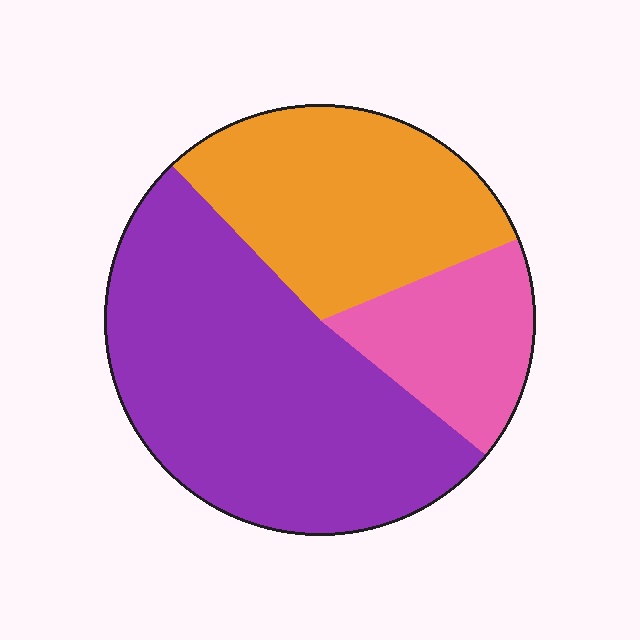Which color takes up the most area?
Purple, at roughly 50%.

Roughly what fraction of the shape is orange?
Orange takes up about one third (1/3) of the shape.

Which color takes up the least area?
Pink, at roughly 15%.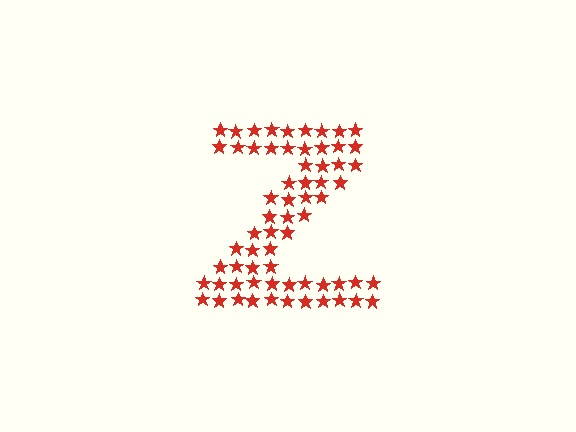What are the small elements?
The small elements are stars.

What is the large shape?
The large shape is the letter Z.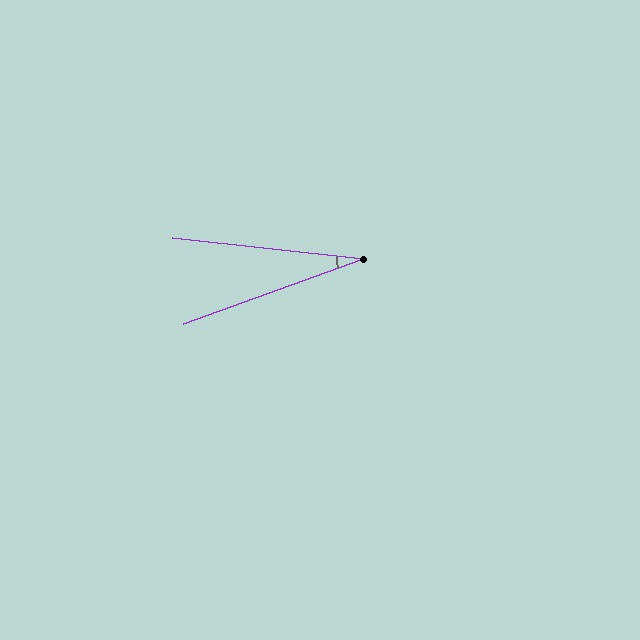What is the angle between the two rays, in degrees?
Approximately 26 degrees.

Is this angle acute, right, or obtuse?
It is acute.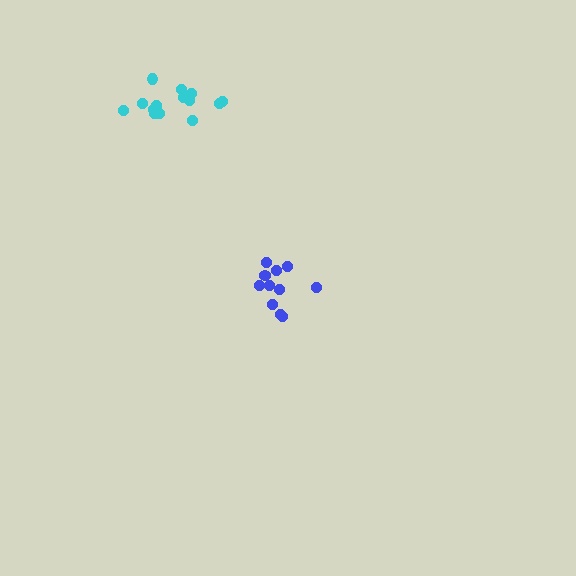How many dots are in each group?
Group 1: 14 dots, Group 2: 11 dots (25 total).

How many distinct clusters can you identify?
There are 2 distinct clusters.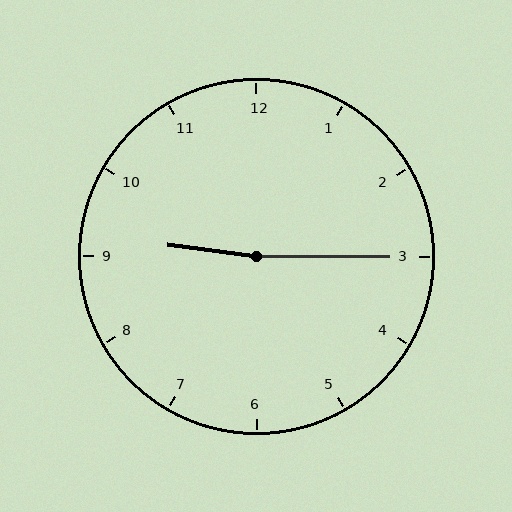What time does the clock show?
9:15.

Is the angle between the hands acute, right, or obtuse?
It is obtuse.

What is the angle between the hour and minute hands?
Approximately 172 degrees.